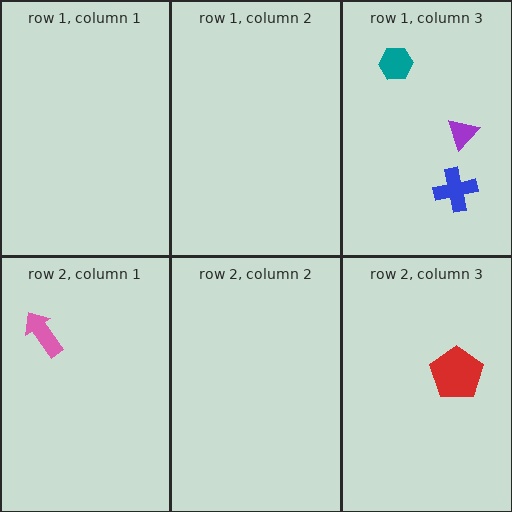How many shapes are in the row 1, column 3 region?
3.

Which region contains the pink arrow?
The row 2, column 1 region.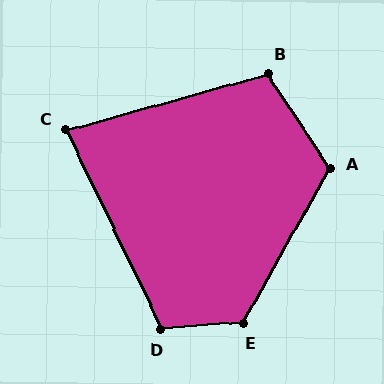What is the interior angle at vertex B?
Approximately 108 degrees (obtuse).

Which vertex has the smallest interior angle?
C, at approximately 80 degrees.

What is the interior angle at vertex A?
Approximately 117 degrees (obtuse).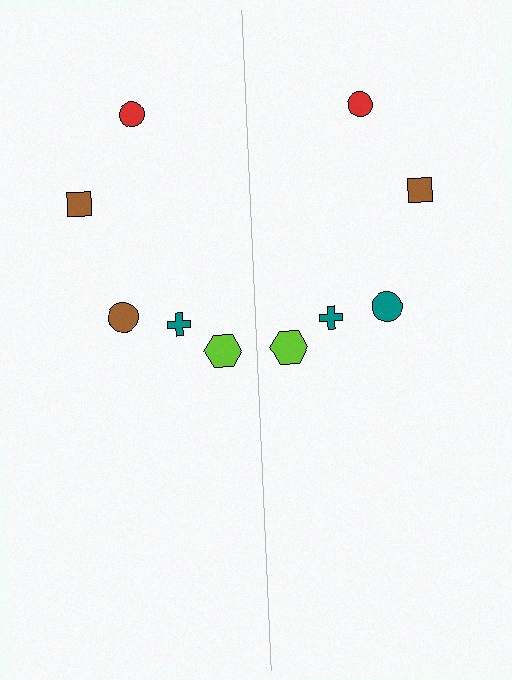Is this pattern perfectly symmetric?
No, the pattern is not perfectly symmetric. The teal circle on the right side breaks the symmetry — its mirror counterpart is brown.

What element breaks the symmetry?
The teal circle on the right side breaks the symmetry — its mirror counterpart is brown.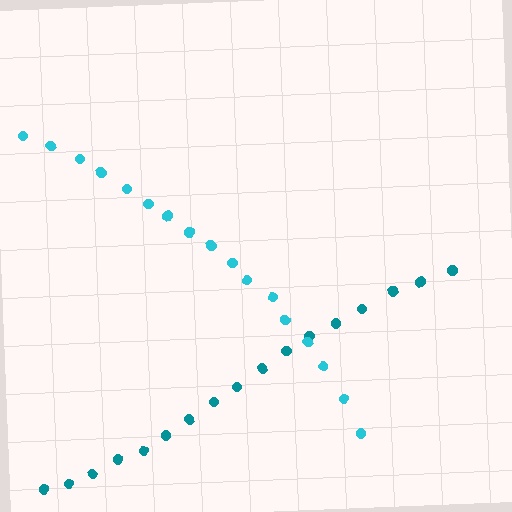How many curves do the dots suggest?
There are 2 distinct paths.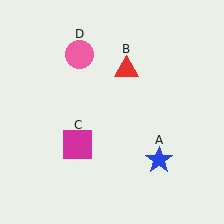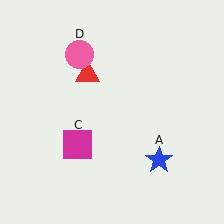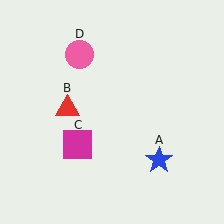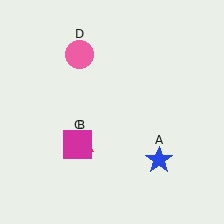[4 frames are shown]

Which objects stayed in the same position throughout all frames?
Blue star (object A) and magenta square (object C) and pink circle (object D) remained stationary.